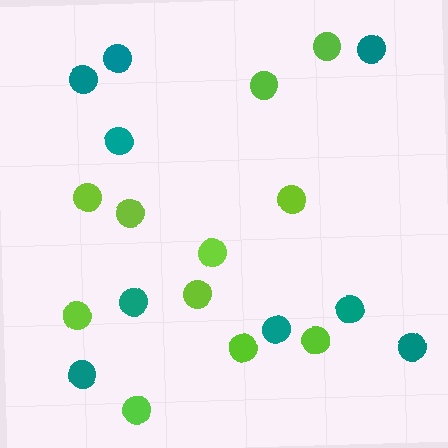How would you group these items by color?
There are 2 groups: one group of teal circles (9) and one group of lime circles (11).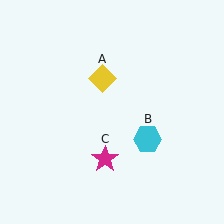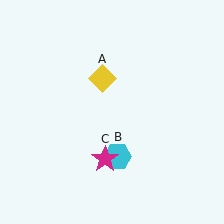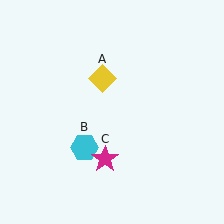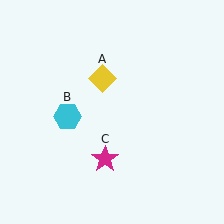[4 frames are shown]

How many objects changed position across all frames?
1 object changed position: cyan hexagon (object B).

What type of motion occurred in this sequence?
The cyan hexagon (object B) rotated clockwise around the center of the scene.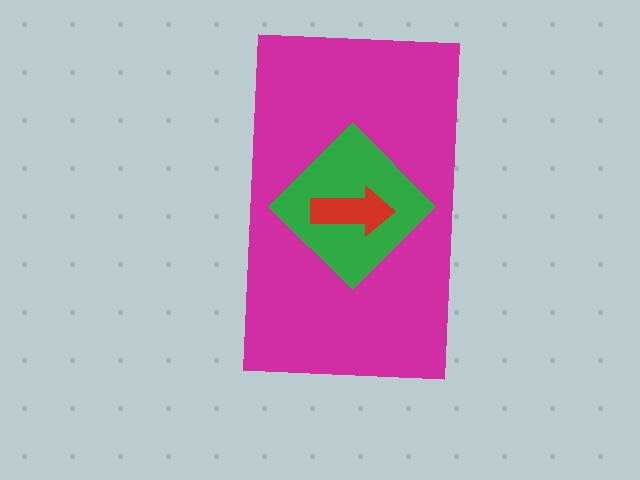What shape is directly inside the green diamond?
The red arrow.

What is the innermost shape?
The red arrow.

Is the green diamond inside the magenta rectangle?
Yes.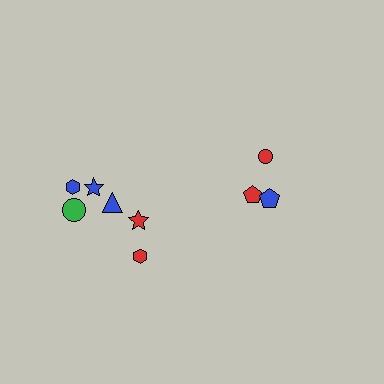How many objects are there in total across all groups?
There are 9 objects.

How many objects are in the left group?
There are 6 objects.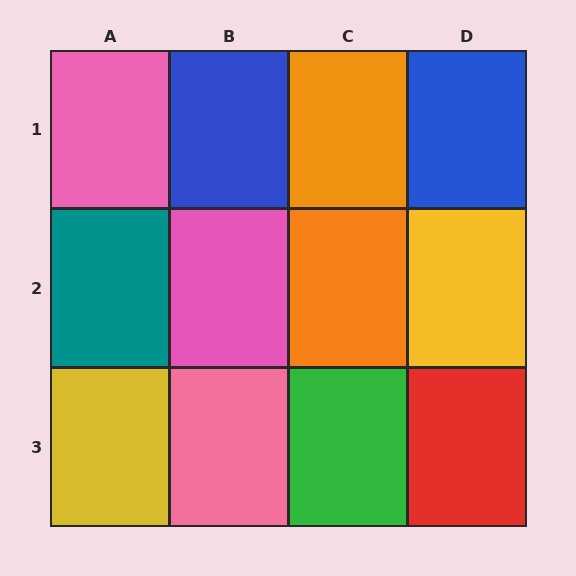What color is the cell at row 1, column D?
Blue.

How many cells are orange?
2 cells are orange.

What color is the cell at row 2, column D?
Yellow.